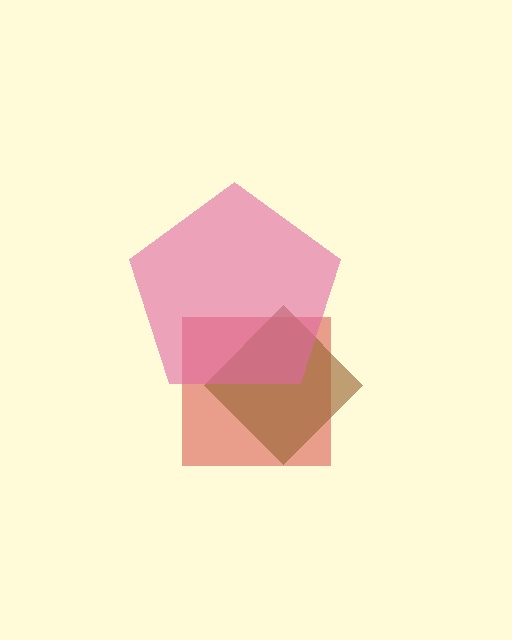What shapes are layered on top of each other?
The layered shapes are: a red square, a brown diamond, a pink pentagon.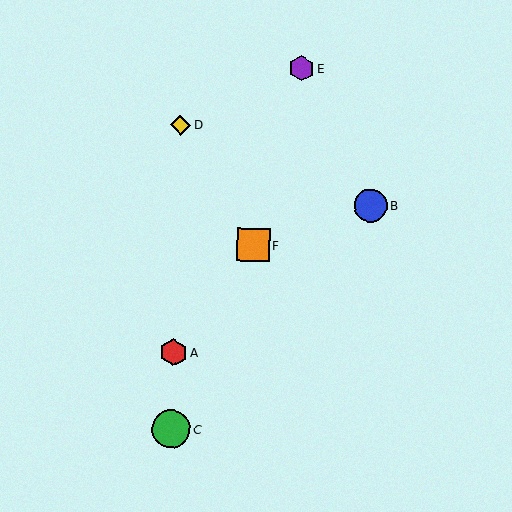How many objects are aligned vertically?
3 objects (A, C, D) are aligned vertically.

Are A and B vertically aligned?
No, A is at x≈174 and B is at x≈371.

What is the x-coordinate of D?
Object D is at x≈181.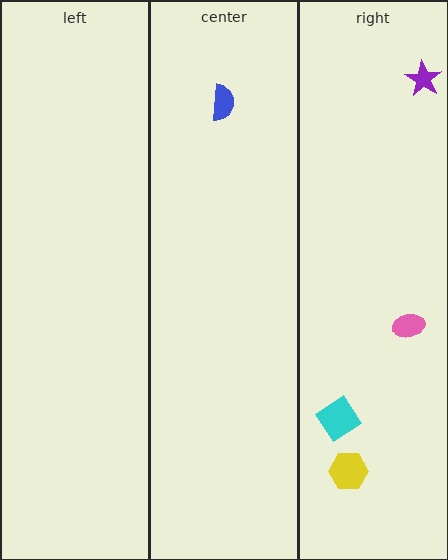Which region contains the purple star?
The right region.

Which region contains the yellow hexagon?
The right region.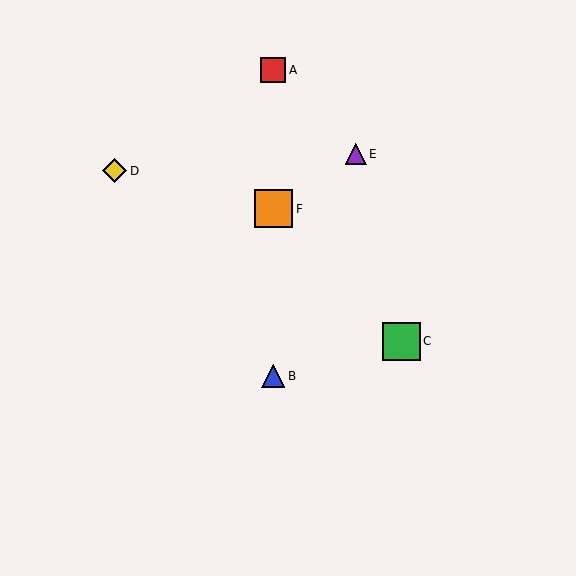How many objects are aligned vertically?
3 objects (A, B, F) are aligned vertically.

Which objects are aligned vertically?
Objects A, B, F are aligned vertically.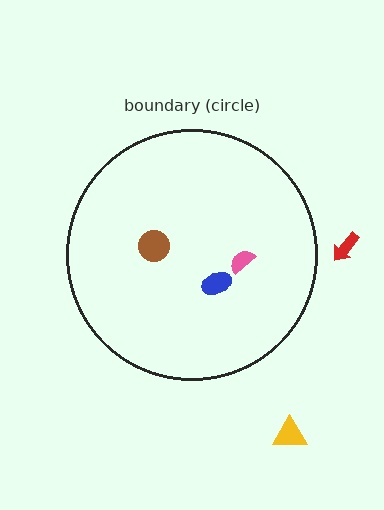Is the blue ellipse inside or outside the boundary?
Inside.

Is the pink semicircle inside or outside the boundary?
Inside.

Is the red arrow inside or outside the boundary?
Outside.